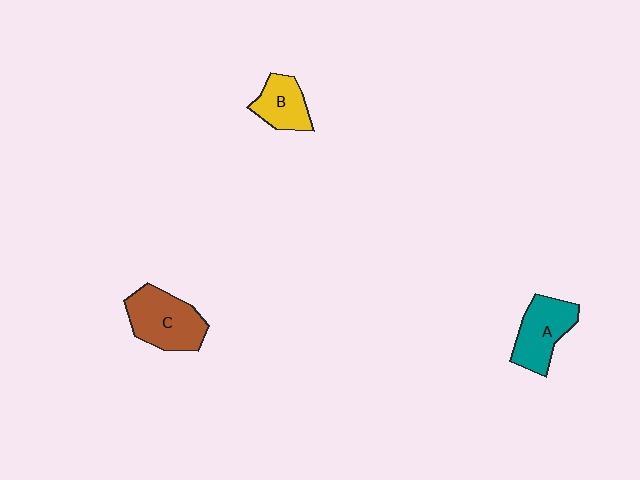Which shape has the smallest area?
Shape B (yellow).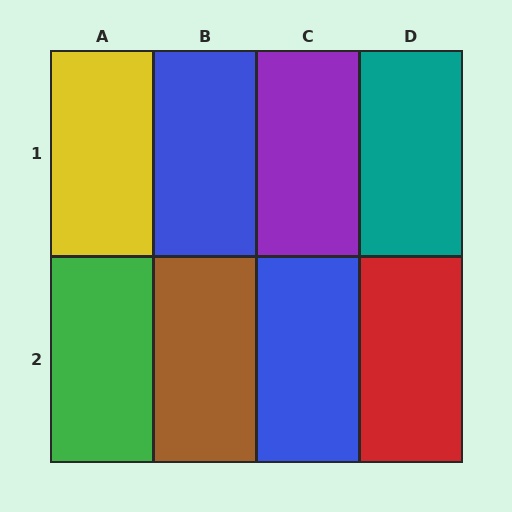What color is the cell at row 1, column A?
Yellow.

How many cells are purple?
1 cell is purple.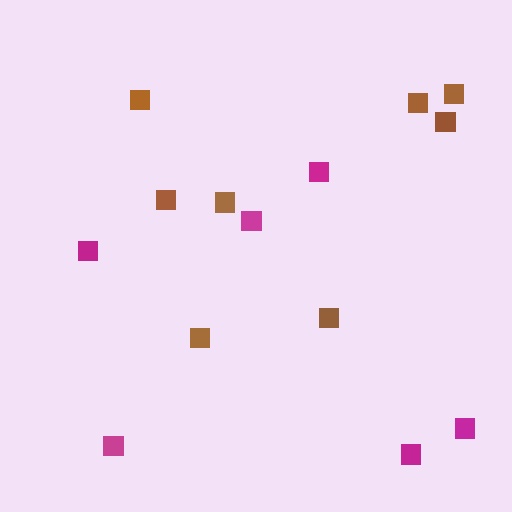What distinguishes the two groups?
There are 2 groups: one group of magenta squares (6) and one group of brown squares (8).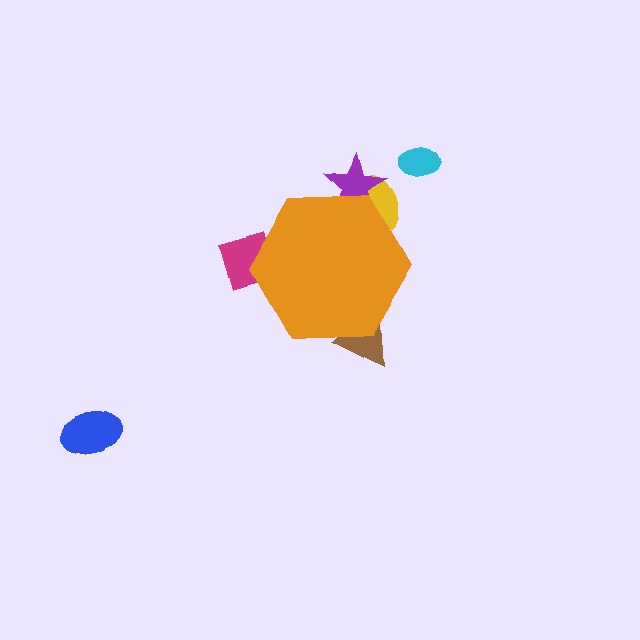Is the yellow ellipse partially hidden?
Yes, the yellow ellipse is partially hidden behind the orange hexagon.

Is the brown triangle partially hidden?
Yes, the brown triangle is partially hidden behind the orange hexagon.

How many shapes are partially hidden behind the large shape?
4 shapes are partially hidden.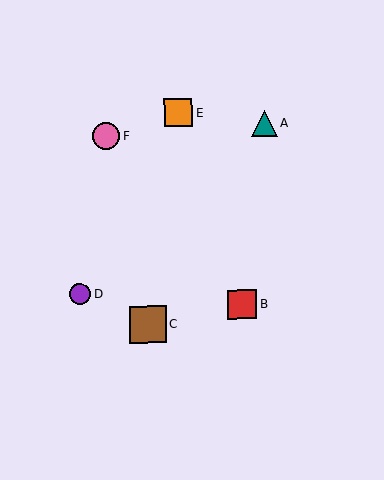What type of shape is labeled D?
Shape D is a purple circle.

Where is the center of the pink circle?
The center of the pink circle is at (106, 136).